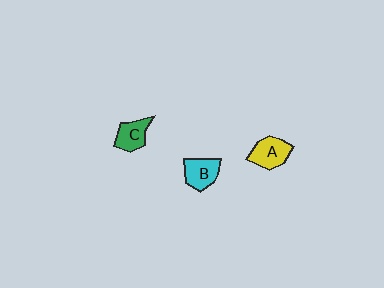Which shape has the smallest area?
Shape C (green).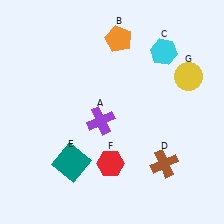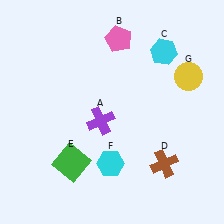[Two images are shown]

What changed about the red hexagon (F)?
In Image 1, F is red. In Image 2, it changed to cyan.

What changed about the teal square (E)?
In Image 1, E is teal. In Image 2, it changed to green.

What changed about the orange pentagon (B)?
In Image 1, B is orange. In Image 2, it changed to pink.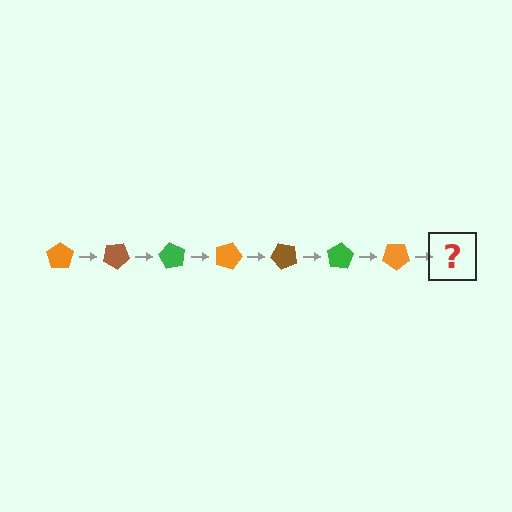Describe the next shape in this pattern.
It should be a brown pentagon, rotated 210 degrees from the start.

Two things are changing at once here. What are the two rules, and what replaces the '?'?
The two rules are that it rotates 30 degrees each step and the color cycles through orange, brown, and green. The '?' should be a brown pentagon, rotated 210 degrees from the start.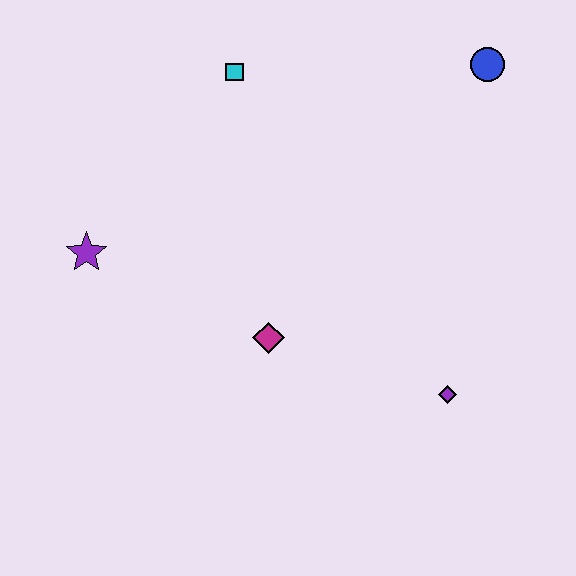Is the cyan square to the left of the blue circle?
Yes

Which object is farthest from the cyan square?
The purple diamond is farthest from the cyan square.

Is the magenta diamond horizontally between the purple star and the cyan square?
No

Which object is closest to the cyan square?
The purple star is closest to the cyan square.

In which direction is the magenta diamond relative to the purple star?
The magenta diamond is to the right of the purple star.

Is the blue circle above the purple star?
Yes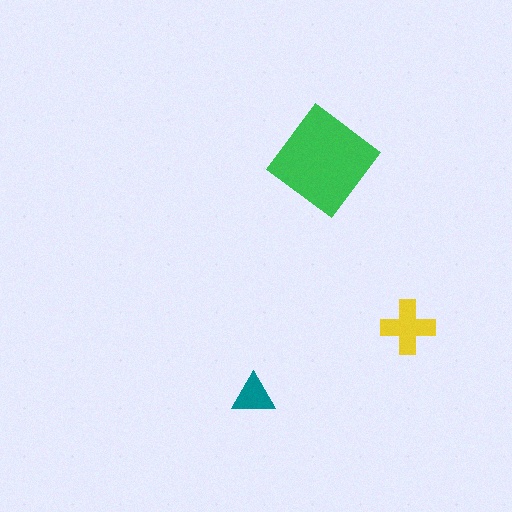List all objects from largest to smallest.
The green diamond, the yellow cross, the teal triangle.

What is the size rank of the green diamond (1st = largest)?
1st.